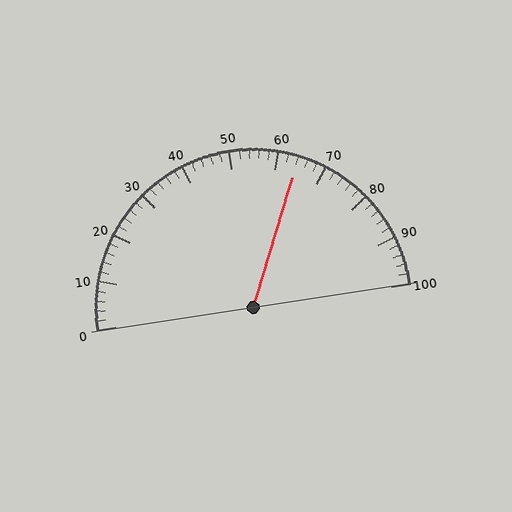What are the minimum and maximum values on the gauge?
The gauge ranges from 0 to 100.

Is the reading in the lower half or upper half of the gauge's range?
The reading is in the upper half of the range (0 to 100).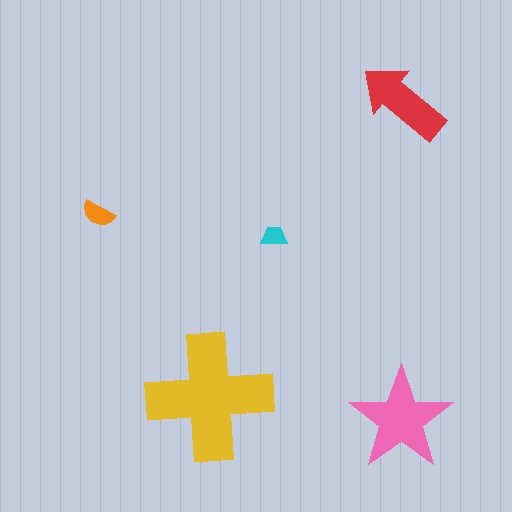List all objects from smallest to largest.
The cyan trapezoid, the orange semicircle, the red arrow, the pink star, the yellow cross.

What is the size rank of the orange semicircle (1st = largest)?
4th.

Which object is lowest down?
The pink star is bottommost.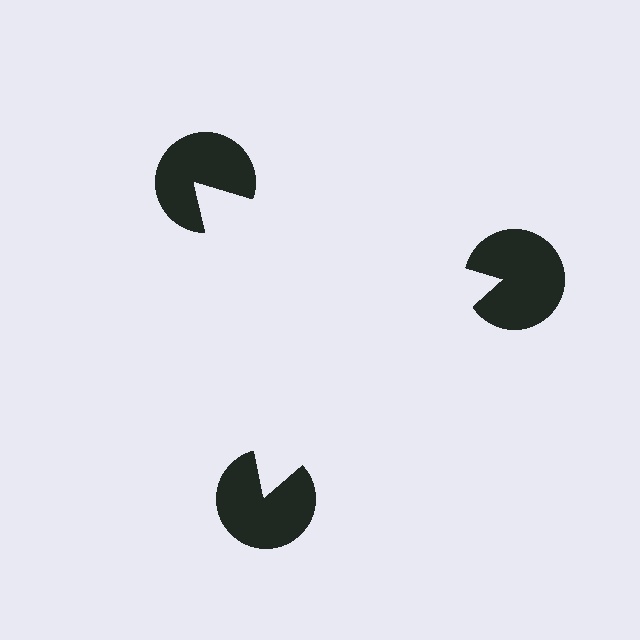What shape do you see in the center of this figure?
An illusory triangle — its edges are inferred from the aligned wedge cuts in the pac-man discs, not physically drawn.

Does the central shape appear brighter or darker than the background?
It typically appears slightly brighter than the background, even though no actual brightness change is drawn.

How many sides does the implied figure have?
3 sides.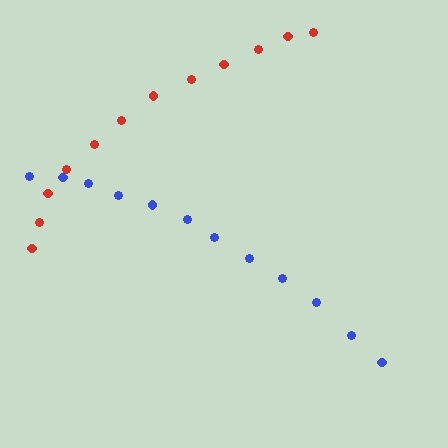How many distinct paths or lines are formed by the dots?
There are 2 distinct paths.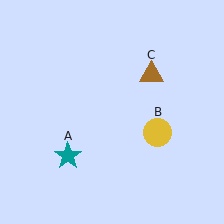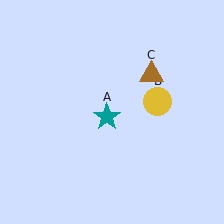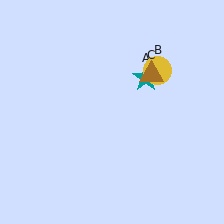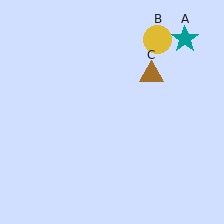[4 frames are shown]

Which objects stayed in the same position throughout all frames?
Brown triangle (object C) remained stationary.